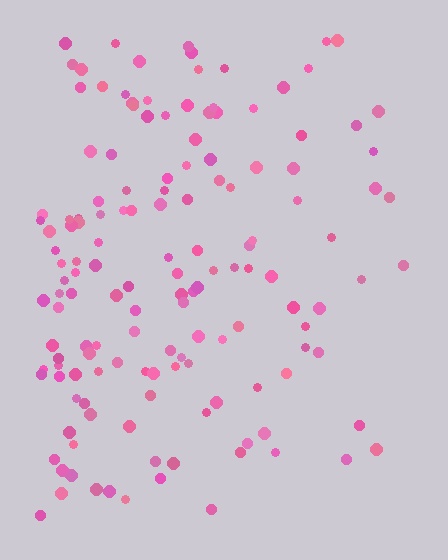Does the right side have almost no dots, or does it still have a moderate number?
Still a moderate number, just noticeably fewer than the left.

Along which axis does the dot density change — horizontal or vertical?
Horizontal.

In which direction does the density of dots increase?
From right to left, with the left side densest.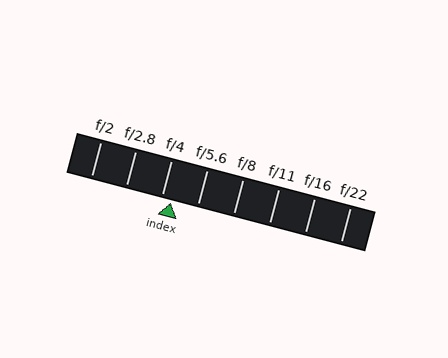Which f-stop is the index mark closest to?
The index mark is closest to f/4.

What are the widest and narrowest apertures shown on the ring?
The widest aperture shown is f/2 and the narrowest is f/22.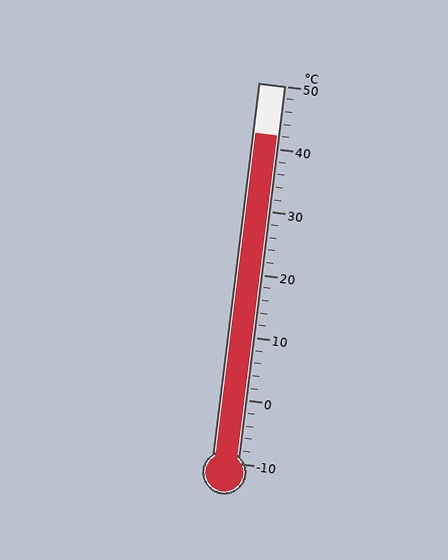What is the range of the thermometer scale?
The thermometer scale ranges from -10°C to 50°C.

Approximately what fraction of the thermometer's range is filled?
The thermometer is filled to approximately 85% of its range.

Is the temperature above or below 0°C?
The temperature is above 0°C.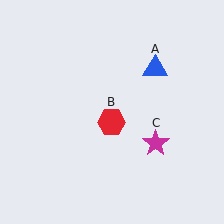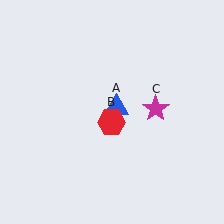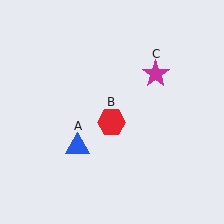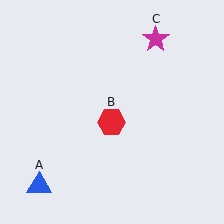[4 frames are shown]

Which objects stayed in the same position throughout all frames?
Red hexagon (object B) remained stationary.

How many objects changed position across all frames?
2 objects changed position: blue triangle (object A), magenta star (object C).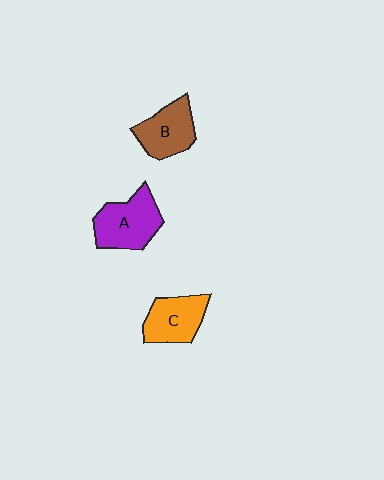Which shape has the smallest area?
Shape C (orange).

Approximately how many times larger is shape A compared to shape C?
Approximately 1.2 times.